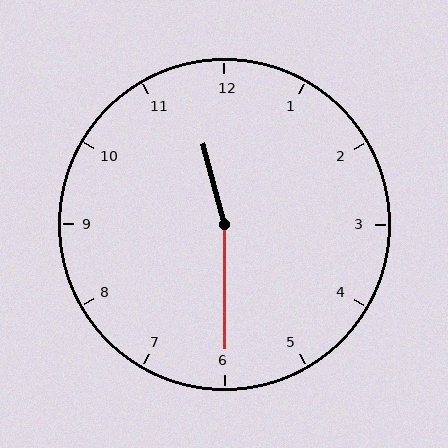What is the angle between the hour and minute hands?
Approximately 165 degrees.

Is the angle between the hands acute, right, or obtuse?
It is obtuse.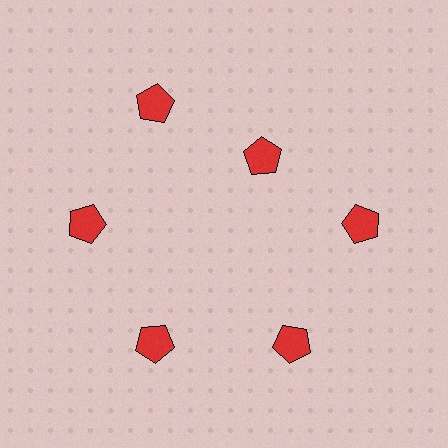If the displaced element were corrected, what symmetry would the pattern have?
It would have 6-fold rotational symmetry — the pattern would map onto itself every 60 degrees.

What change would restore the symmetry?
The symmetry would be restored by moving it outward, back onto the ring so that all 6 pentagons sit at equal angles and equal distance from the center.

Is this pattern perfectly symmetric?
No. The 6 red pentagons are arranged in a ring, but one element near the 1 o'clock position is pulled inward toward the center, breaking the 6-fold rotational symmetry.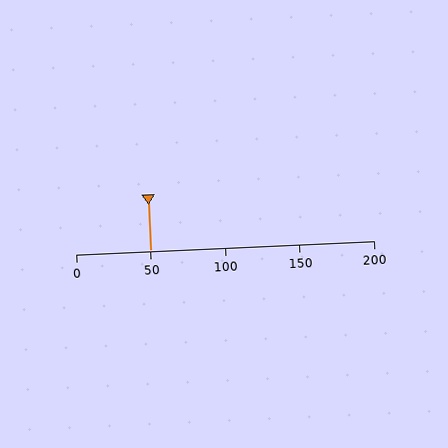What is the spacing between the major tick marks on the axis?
The major ticks are spaced 50 apart.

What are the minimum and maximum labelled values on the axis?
The axis runs from 0 to 200.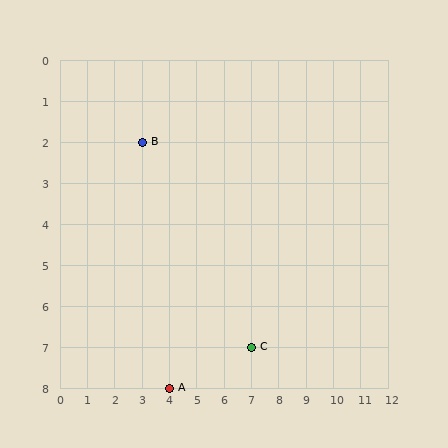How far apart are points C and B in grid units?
Points C and B are 4 columns and 5 rows apart (about 6.4 grid units diagonally).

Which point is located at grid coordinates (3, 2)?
Point B is at (3, 2).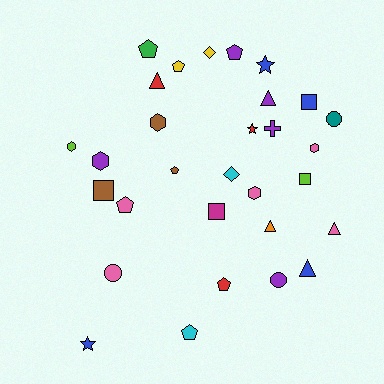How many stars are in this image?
There are 3 stars.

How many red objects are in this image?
There are 3 red objects.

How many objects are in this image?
There are 30 objects.